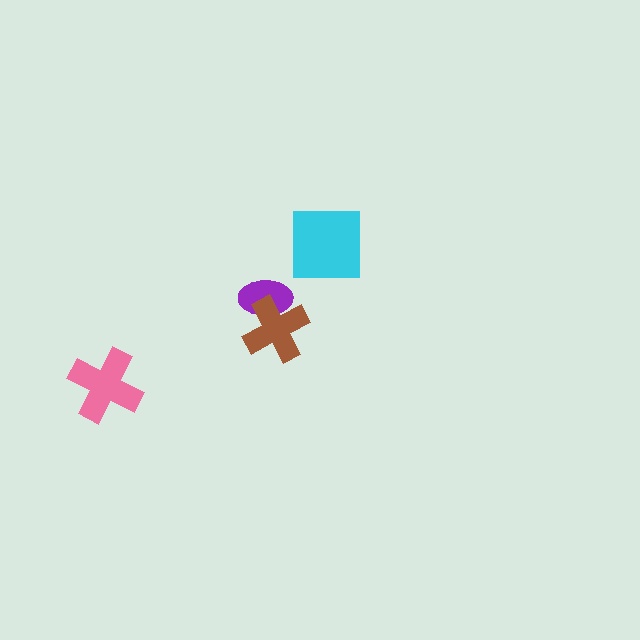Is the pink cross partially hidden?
No, no other shape covers it.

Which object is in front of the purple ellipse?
The brown cross is in front of the purple ellipse.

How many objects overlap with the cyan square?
0 objects overlap with the cyan square.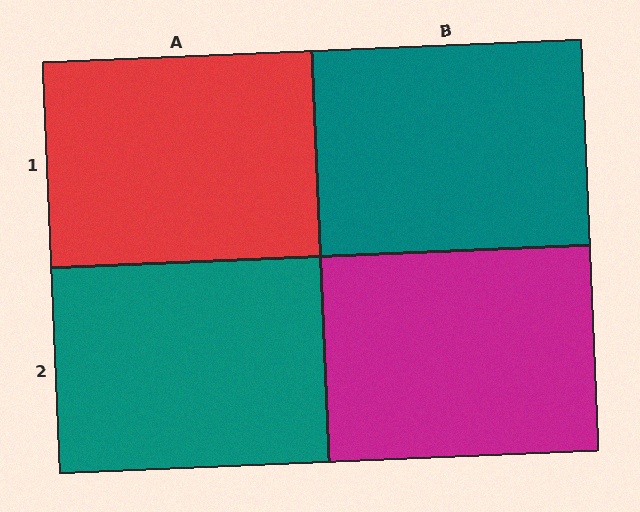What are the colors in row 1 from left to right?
Red, teal.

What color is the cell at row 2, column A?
Teal.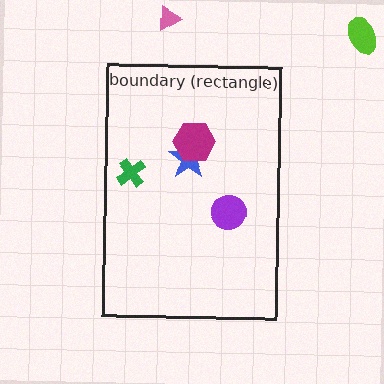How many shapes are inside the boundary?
4 inside, 2 outside.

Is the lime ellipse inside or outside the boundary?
Outside.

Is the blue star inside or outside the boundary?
Inside.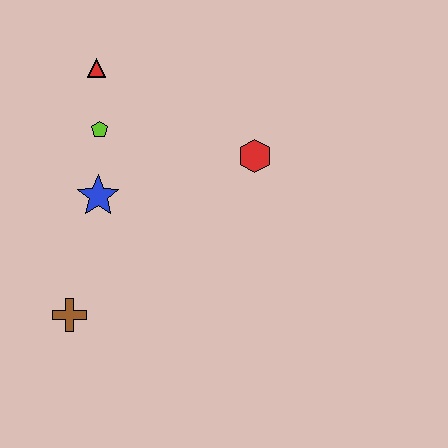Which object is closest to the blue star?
The lime pentagon is closest to the blue star.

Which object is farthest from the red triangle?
The brown cross is farthest from the red triangle.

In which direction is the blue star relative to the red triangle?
The blue star is below the red triangle.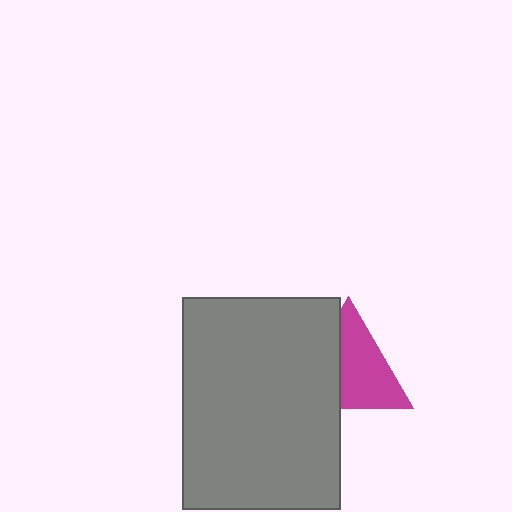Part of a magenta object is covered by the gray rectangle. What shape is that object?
It is a triangle.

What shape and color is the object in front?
The object in front is a gray rectangle.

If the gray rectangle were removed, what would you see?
You would see the complete magenta triangle.